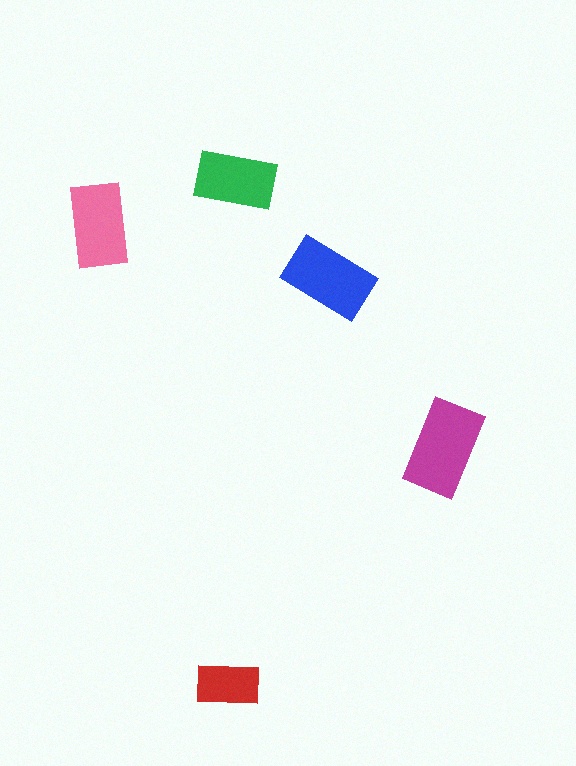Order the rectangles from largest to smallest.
the magenta one, the blue one, the pink one, the green one, the red one.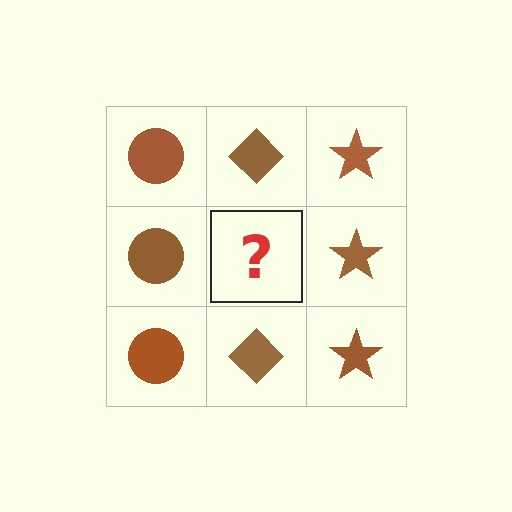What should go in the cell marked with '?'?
The missing cell should contain a brown diamond.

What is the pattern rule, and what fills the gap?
The rule is that each column has a consistent shape. The gap should be filled with a brown diamond.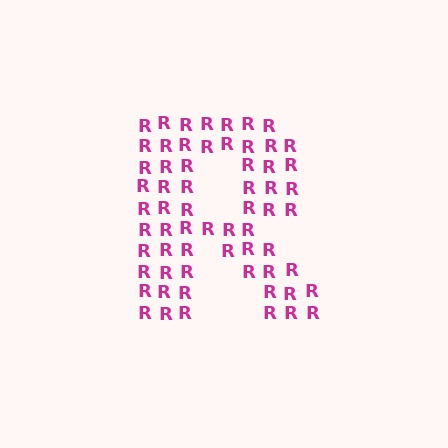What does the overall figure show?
The overall figure shows the letter R.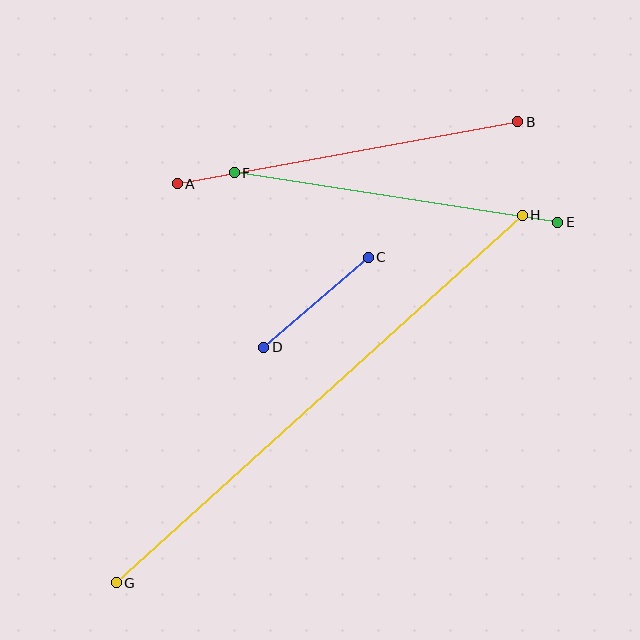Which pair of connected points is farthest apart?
Points G and H are farthest apart.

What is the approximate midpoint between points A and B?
The midpoint is at approximately (348, 153) pixels.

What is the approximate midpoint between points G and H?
The midpoint is at approximately (319, 399) pixels.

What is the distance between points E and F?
The distance is approximately 327 pixels.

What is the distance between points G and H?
The distance is approximately 548 pixels.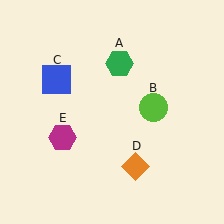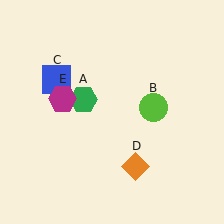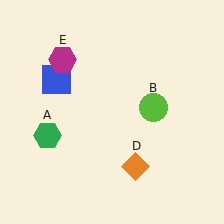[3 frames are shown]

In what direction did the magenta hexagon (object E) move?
The magenta hexagon (object E) moved up.